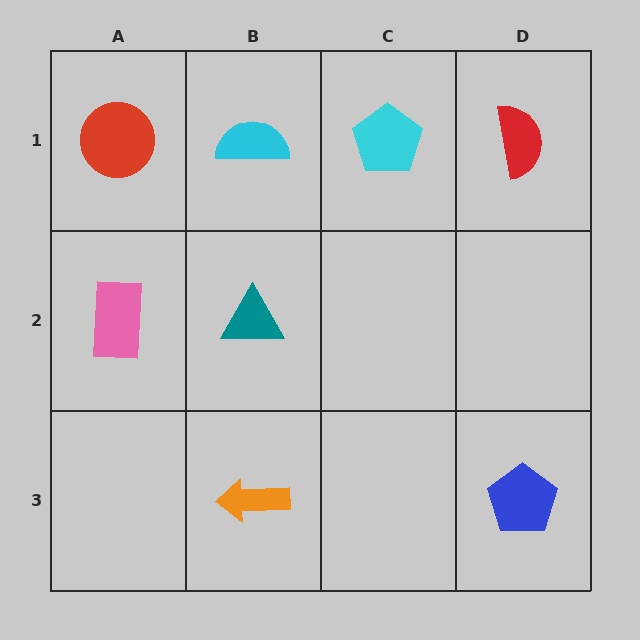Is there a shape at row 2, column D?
No, that cell is empty.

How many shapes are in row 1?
4 shapes.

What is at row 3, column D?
A blue pentagon.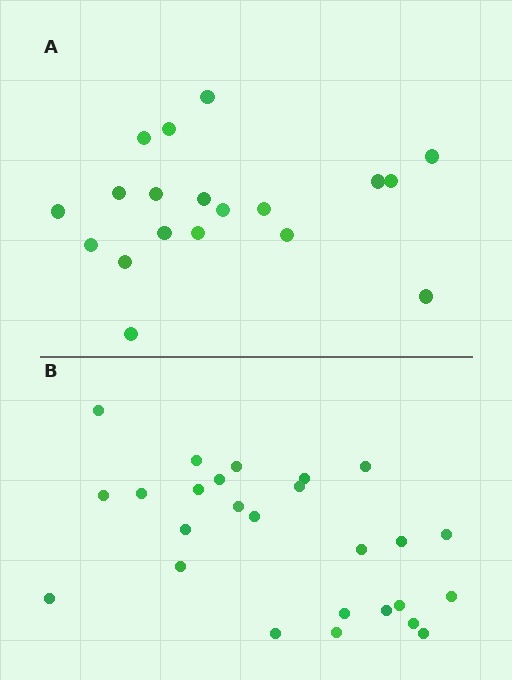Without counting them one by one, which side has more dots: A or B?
Region B (the bottom region) has more dots.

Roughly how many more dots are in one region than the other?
Region B has roughly 8 or so more dots than region A.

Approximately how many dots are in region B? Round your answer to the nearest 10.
About 30 dots. (The exact count is 26, which rounds to 30.)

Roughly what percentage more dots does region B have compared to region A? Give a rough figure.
About 35% more.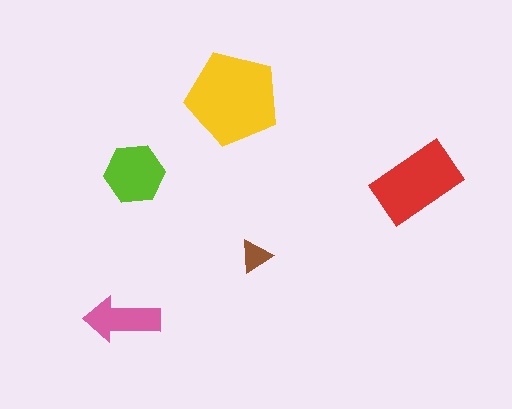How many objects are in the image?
There are 5 objects in the image.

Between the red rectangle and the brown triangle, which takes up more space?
The red rectangle.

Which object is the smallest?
The brown triangle.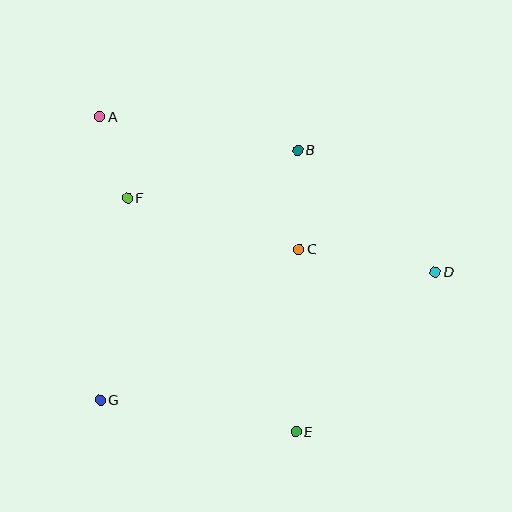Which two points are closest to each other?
Points A and F are closest to each other.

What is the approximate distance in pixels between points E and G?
The distance between E and G is approximately 198 pixels.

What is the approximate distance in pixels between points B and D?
The distance between B and D is approximately 184 pixels.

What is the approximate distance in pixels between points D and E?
The distance between D and E is approximately 212 pixels.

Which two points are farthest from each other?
Points A and E are farthest from each other.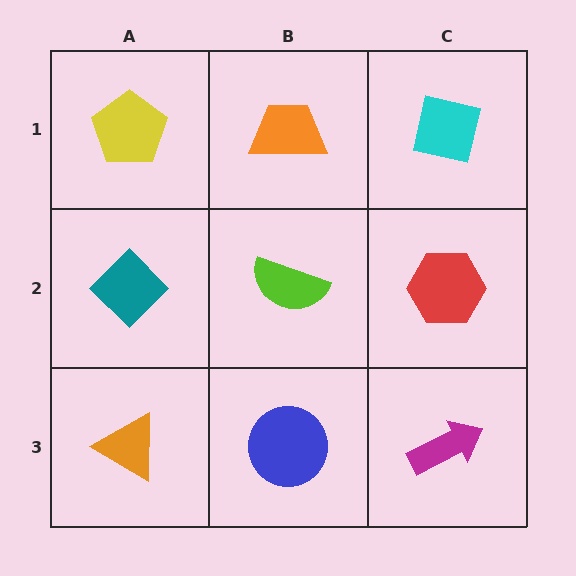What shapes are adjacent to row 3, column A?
A teal diamond (row 2, column A), a blue circle (row 3, column B).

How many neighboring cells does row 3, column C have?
2.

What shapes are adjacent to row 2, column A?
A yellow pentagon (row 1, column A), an orange triangle (row 3, column A), a lime semicircle (row 2, column B).